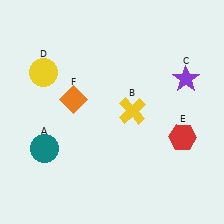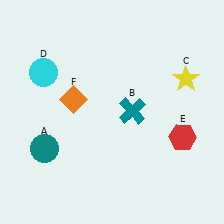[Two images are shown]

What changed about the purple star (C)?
In Image 1, C is purple. In Image 2, it changed to yellow.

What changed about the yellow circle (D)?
In Image 1, D is yellow. In Image 2, it changed to cyan.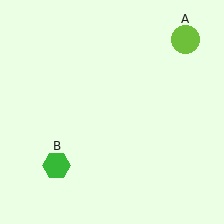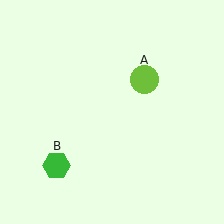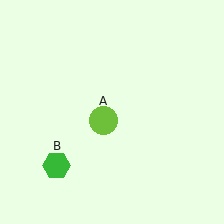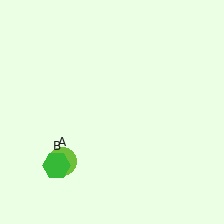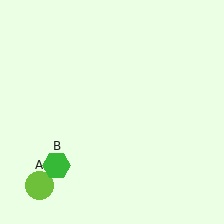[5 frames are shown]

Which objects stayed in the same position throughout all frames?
Green hexagon (object B) remained stationary.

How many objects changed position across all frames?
1 object changed position: lime circle (object A).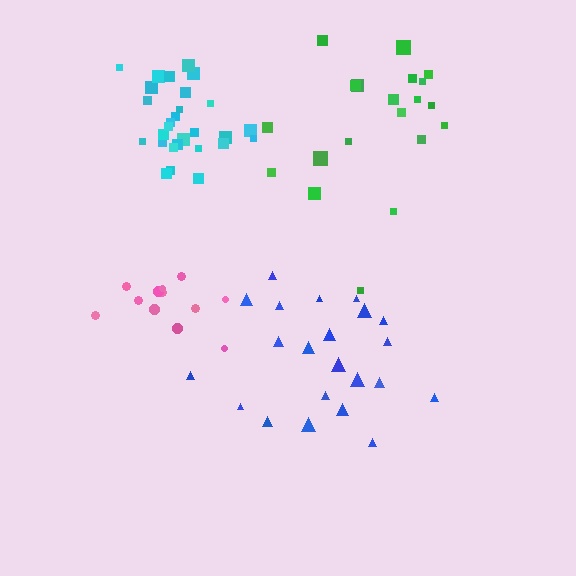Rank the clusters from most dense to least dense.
cyan, blue, pink, green.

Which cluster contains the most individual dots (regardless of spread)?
Cyan (28).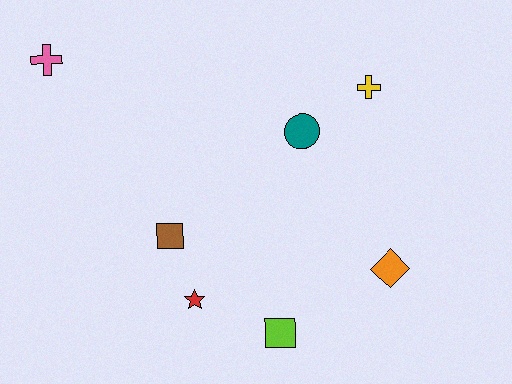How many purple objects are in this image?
There are no purple objects.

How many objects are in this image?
There are 7 objects.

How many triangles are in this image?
There are no triangles.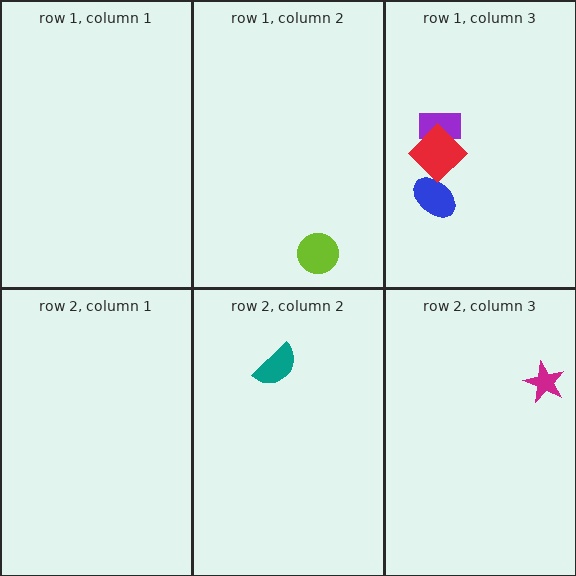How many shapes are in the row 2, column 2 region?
1.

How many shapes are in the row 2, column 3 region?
1.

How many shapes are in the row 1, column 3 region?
3.